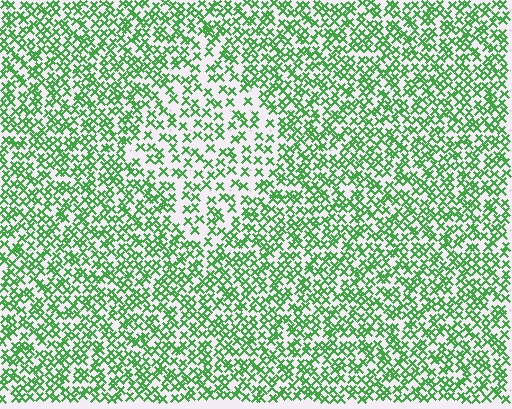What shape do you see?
I see a diamond.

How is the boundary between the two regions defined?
The boundary is defined by a change in element density (approximately 1.8x ratio). All elements are the same color, size, and shape.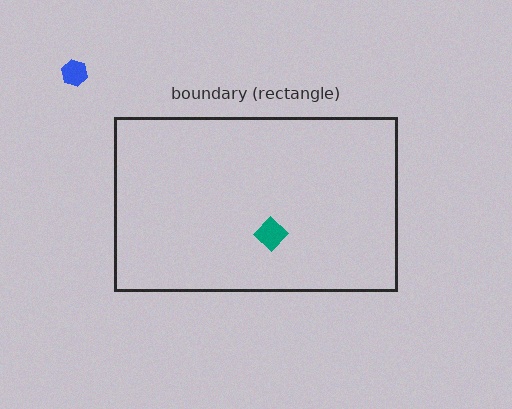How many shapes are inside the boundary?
1 inside, 1 outside.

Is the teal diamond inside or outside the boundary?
Inside.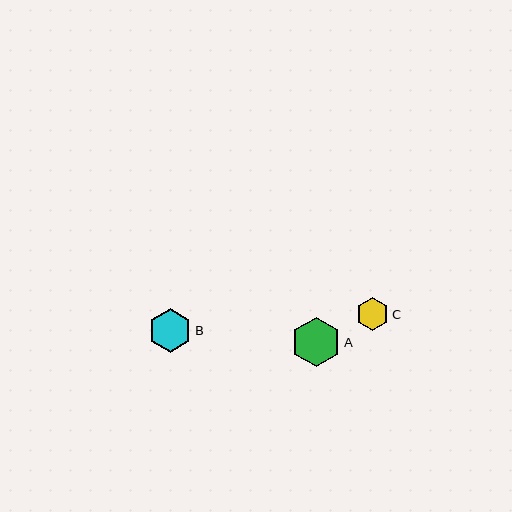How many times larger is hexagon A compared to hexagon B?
Hexagon A is approximately 1.1 times the size of hexagon B.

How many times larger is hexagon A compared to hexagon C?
Hexagon A is approximately 1.5 times the size of hexagon C.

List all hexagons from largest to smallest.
From largest to smallest: A, B, C.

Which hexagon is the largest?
Hexagon A is the largest with a size of approximately 49 pixels.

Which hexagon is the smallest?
Hexagon C is the smallest with a size of approximately 33 pixels.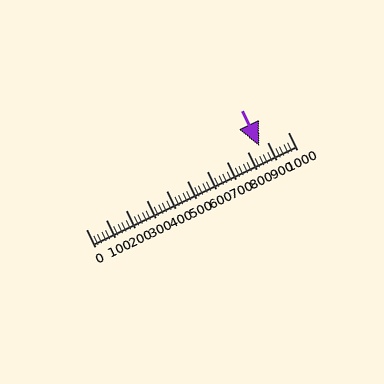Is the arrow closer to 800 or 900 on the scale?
The arrow is closer to 900.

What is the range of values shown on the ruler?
The ruler shows values from 0 to 1000.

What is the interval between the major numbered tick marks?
The major tick marks are spaced 100 units apart.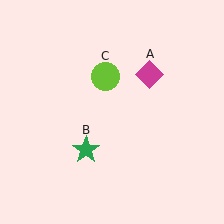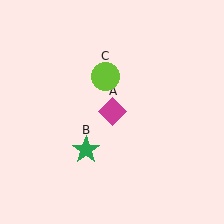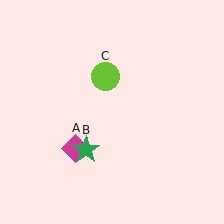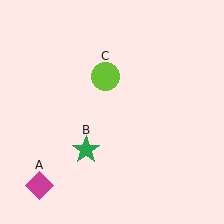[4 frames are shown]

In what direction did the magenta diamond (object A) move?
The magenta diamond (object A) moved down and to the left.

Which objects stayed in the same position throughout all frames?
Green star (object B) and lime circle (object C) remained stationary.